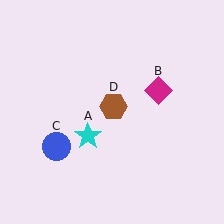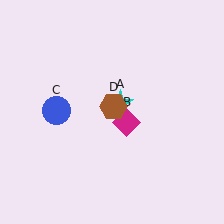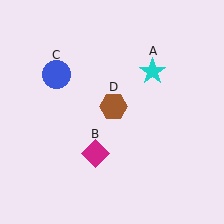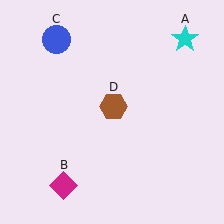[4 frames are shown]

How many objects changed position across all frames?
3 objects changed position: cyan star (object A), magenta diamond (object B), blue circle (object C).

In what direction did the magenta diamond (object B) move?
The magenta diamond (object B) moved down and to the left.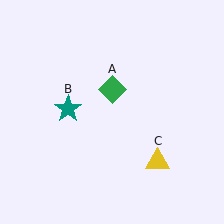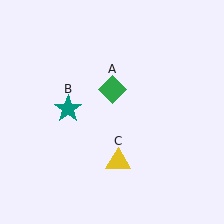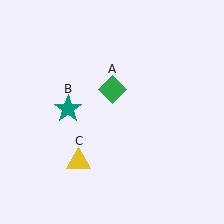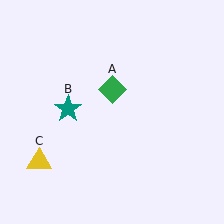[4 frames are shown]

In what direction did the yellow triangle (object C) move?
The yellow triangle (object C) moved left.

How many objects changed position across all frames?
1 object changed position: yellow triangle (object C).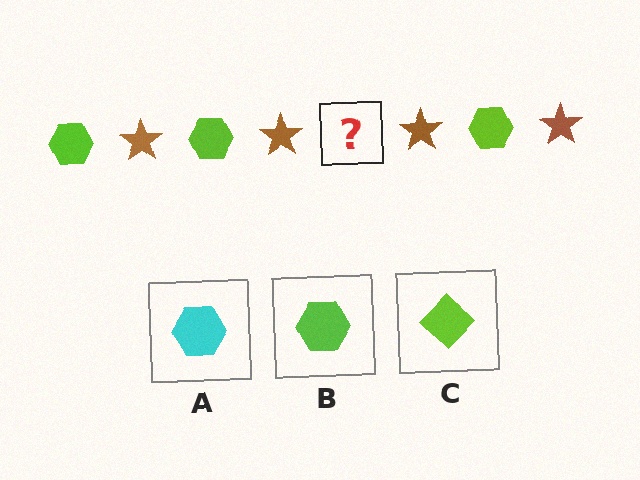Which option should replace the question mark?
Option B.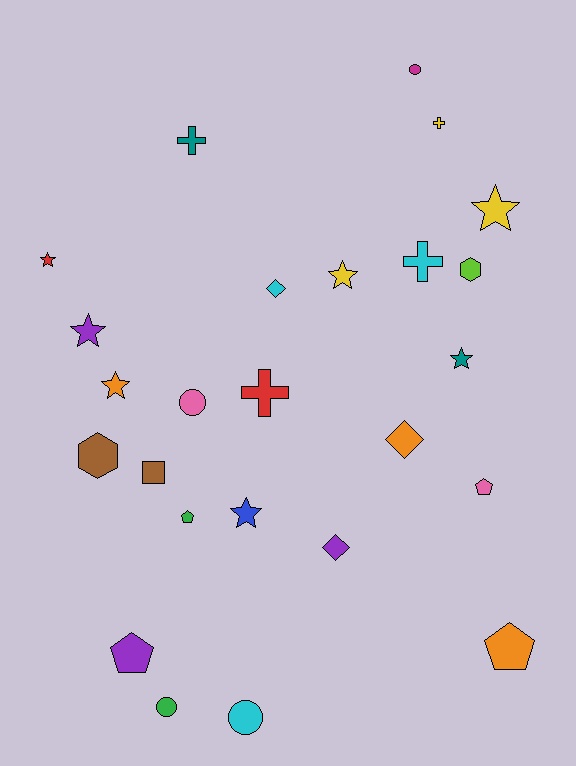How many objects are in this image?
There are 25 objects.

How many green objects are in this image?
There are 2 green objects.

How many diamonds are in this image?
There are 3 diamonds.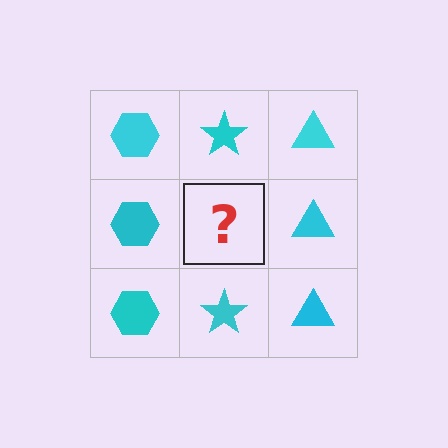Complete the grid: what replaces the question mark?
The question mark should be replaced with a cyan star.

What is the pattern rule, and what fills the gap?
The rule is that each column has a consistent shape. The gap should be filled with a cyan star.